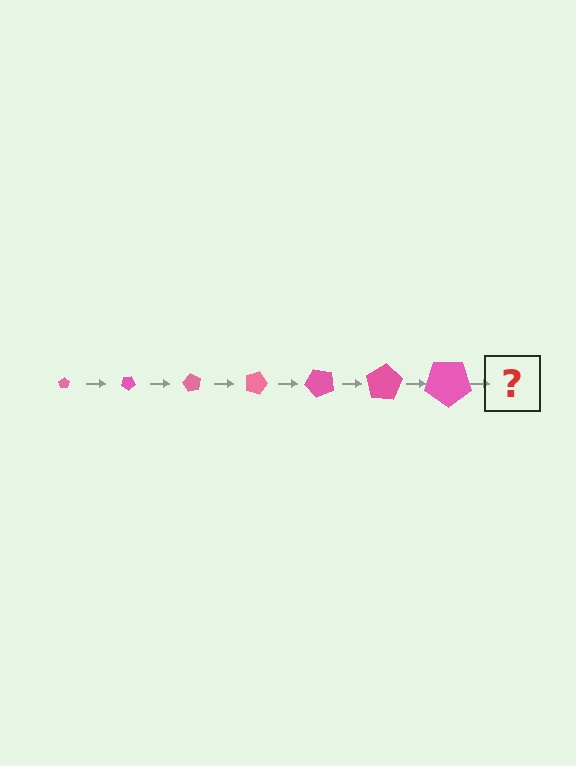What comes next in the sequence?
The next element should be a pentagon, larger than the previous one and rotated 210 degrees from the start.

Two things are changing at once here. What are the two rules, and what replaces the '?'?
The two rules are that the pentagon grows larger each step and it rotates 30 degrees each step. The '?' should be a pentagon, larger than the previous one and rotated 210 degrees from the start.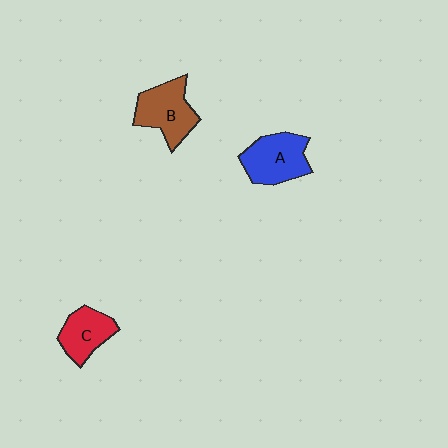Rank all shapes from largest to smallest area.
From largest to smallest: B (brown), A (blue), C (red).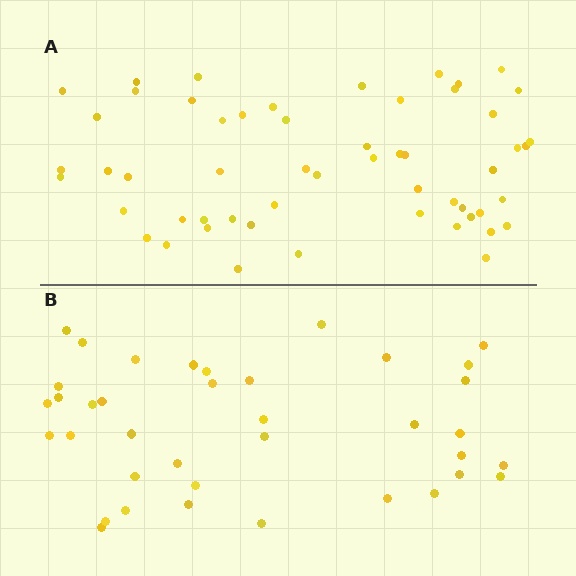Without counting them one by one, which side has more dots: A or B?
Region A (the top region) has more dots.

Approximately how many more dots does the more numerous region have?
Region A has approximately 15 more dots than region B.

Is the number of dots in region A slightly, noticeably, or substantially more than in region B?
Region A has noticeably more, but not dramatically so. The ratio is roughly 1.4 to 1.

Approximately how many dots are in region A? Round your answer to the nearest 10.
About 60 dots. (The exact count is 55, which rounds to 60.)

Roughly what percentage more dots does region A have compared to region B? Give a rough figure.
About 45% more.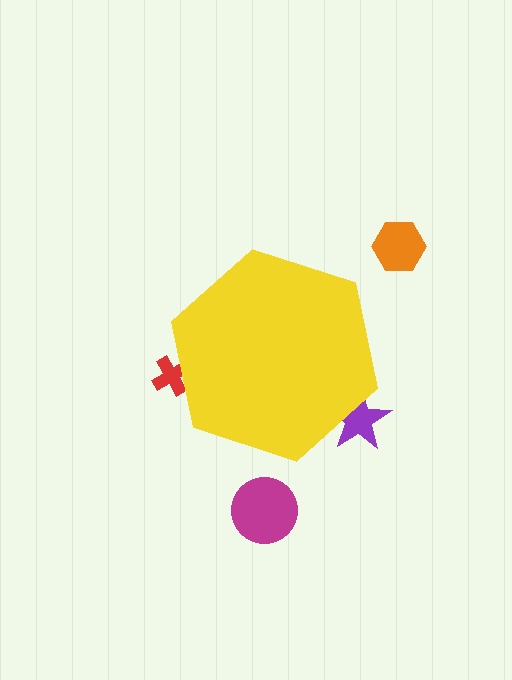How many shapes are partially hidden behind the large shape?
2 shapes are partially hidden.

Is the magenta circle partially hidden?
No, the magenta circle is fully visible.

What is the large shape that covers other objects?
A yellow hexagon.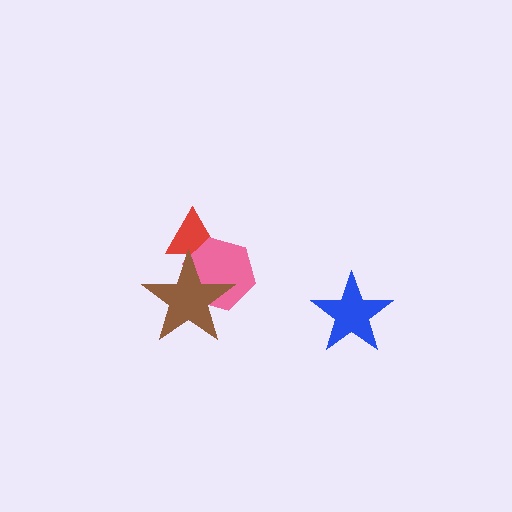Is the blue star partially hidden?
No, no other shape covers it.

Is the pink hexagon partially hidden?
Yes, it is partially covered by another shape.